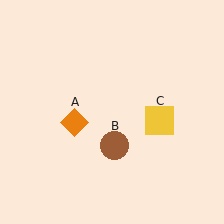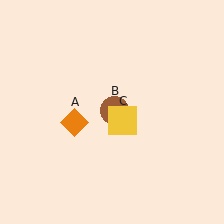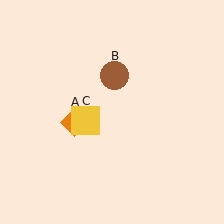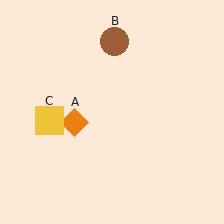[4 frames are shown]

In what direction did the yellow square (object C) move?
The yellow square (object C) moved left.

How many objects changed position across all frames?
2 objects changed position: brown circle (object B), yellow square (object C).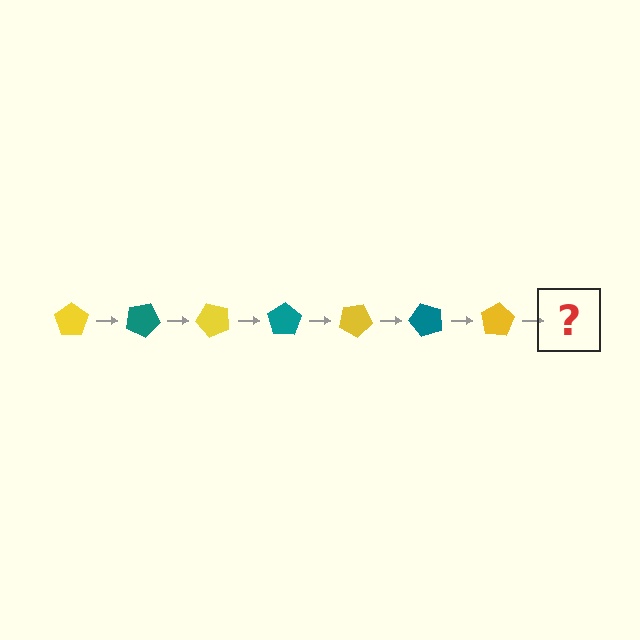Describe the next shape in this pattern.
It should be a teal pentagon, rotated 175 degrees from the start.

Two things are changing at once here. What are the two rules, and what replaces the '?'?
The two rules are that it rotates 25 degrees each step and the color cycles through yellow and teal. The '?' should be a teal pentagon, rotated 175 degrees from the start.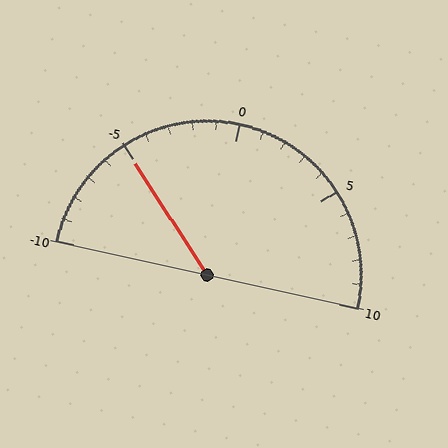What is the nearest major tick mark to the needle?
The nearest major tick mark is -5.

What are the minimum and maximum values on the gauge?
The gauge ranges from -10 to 10.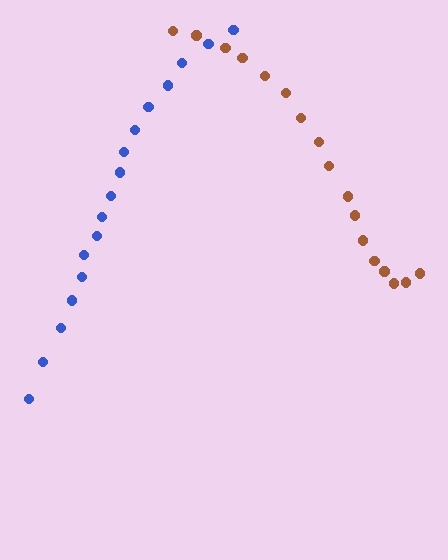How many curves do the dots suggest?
There are 2 distinct paths.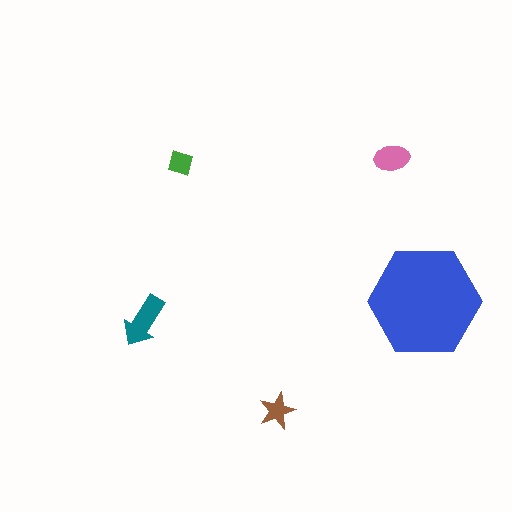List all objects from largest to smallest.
The blue hexagon, the teal arrow, the pink ellipse, the brown star, the green diamond.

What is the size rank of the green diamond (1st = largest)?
5th.